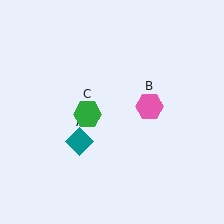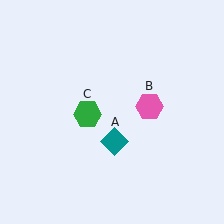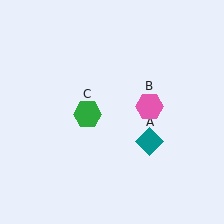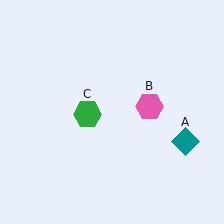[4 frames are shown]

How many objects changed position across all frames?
1 object changed position: teal diamond (object A).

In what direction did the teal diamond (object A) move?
The teal diamond (object A) moved right.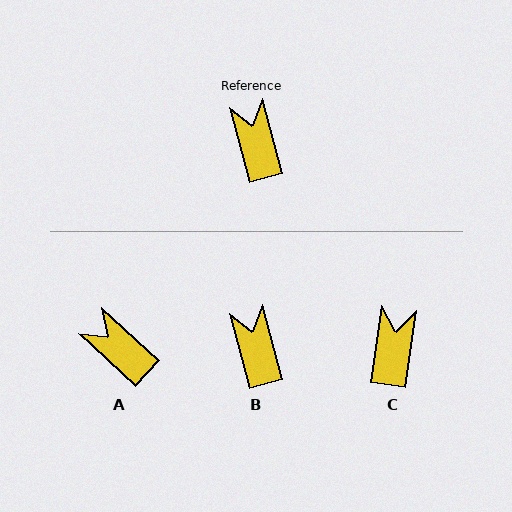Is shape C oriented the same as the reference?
No, it is off by about 23 degrees.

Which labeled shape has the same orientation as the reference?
B.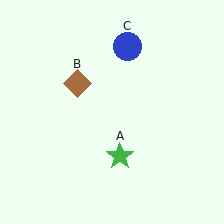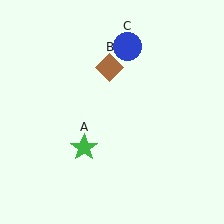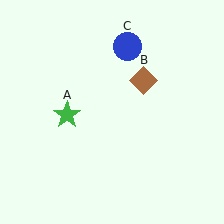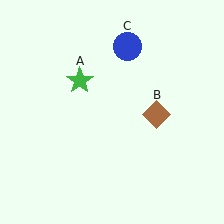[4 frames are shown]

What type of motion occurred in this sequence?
The green star (object A), brown diamond (object B) rotated clockwise around the center of the scene.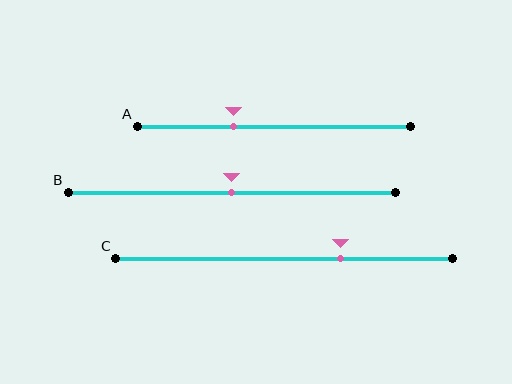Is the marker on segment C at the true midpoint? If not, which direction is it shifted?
No, the marker on segment C is shifted to the right by about 17% of the segment length.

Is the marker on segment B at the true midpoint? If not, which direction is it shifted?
Yes, the marker on segment B is at the true midpoint.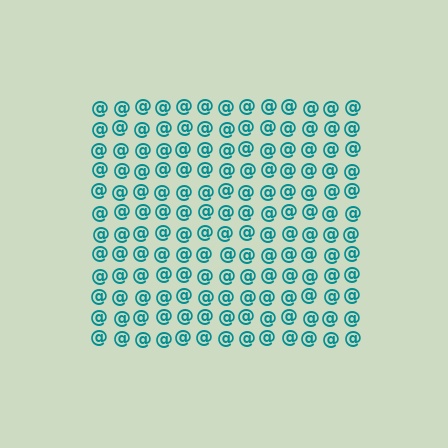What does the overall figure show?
The overall figure shows a square.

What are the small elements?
The small elements are at signs.